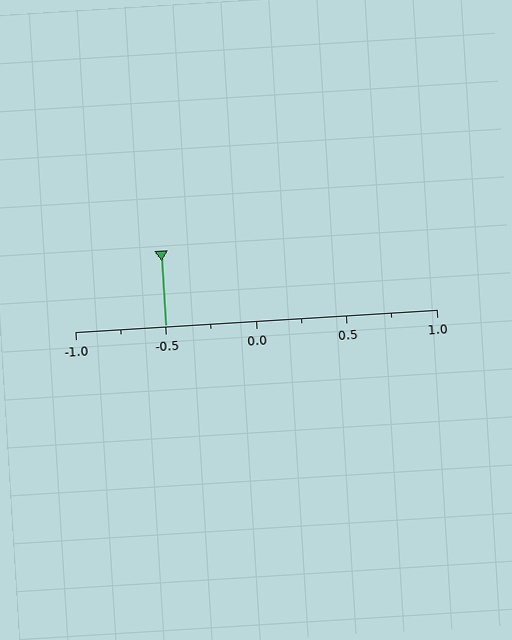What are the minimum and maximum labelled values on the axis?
The axis runs from -1.0 to 1.0.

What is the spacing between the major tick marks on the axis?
The major ticks are spaced 0.5 apart.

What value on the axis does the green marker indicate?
The marker indicates approximately -0.5.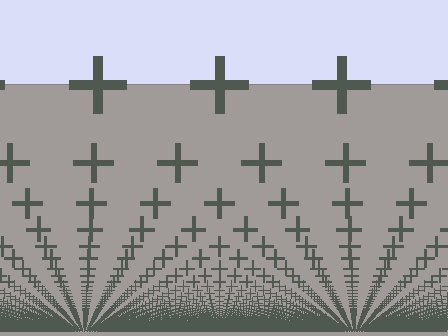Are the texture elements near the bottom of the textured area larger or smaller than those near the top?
Smaller. The gradient is inverted — elements near the bottom are smaller and denser.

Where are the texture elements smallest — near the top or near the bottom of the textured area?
Near the bottom.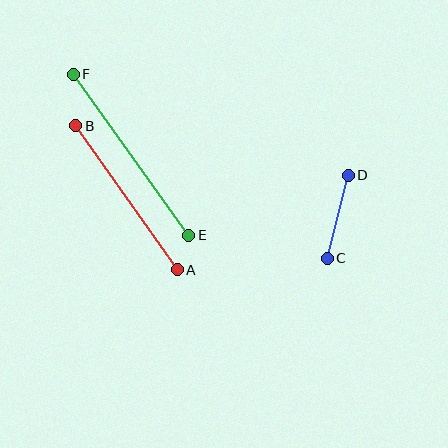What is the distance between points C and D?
The distance is approximately 85 pixels.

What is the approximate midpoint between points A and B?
The midpoint is at approximately (127, 198) pixels.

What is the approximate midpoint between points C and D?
The midpoint is at approximately (338, 217) pixels.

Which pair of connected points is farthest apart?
Points E and F are farthest apart.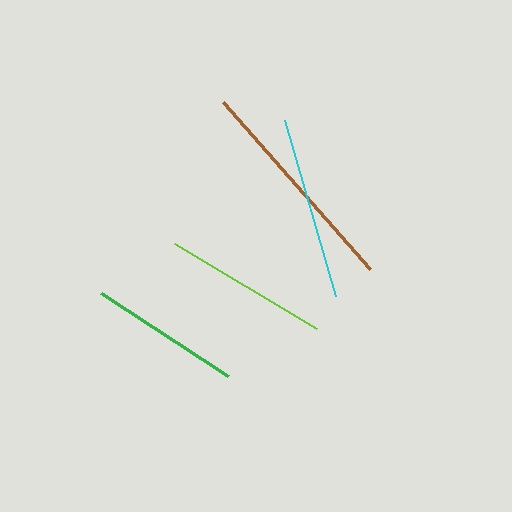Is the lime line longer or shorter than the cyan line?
The cyan line is longer than the lime line.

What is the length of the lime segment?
The lime segment is approximately 165 pixels long.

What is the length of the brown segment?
The brown segment is approximately 223 pixels long.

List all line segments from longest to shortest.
From longest to shortest: brown, cyan, lime, green.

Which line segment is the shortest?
The green line is the shortest at approximately 152 pixels.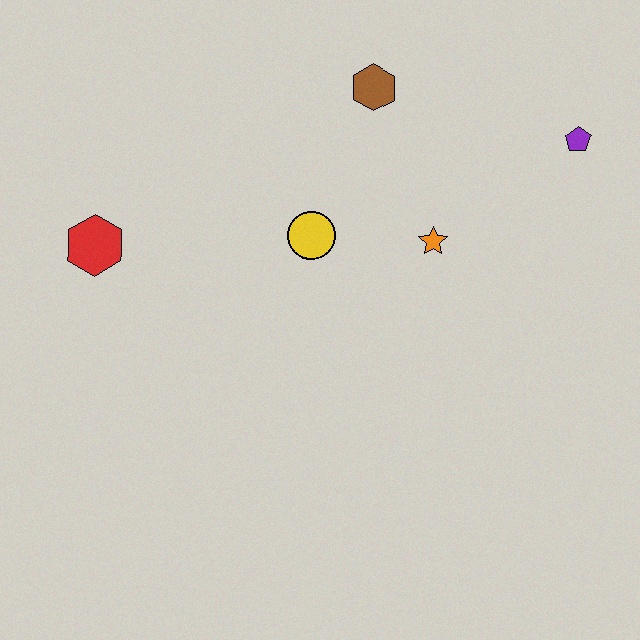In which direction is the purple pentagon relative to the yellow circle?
The purple pentagon is to the right of the yellow circle.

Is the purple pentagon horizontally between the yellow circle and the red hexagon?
No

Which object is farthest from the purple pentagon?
The red hexagon is farthest from the purple pentagon.